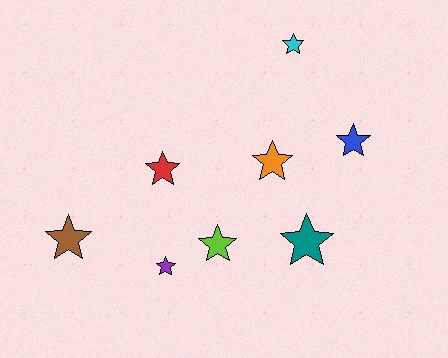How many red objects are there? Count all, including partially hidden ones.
There is 1 red object.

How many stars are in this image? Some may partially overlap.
There are 8 stars.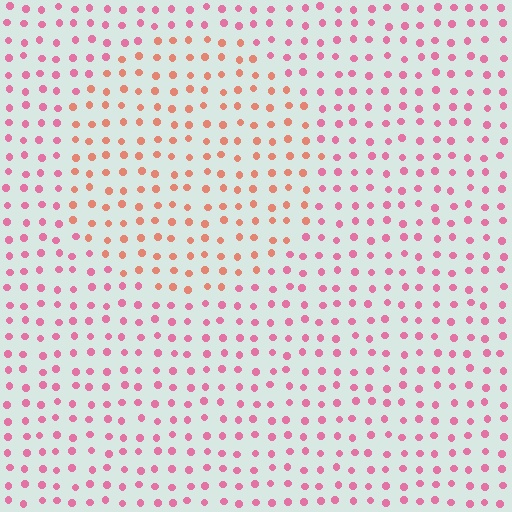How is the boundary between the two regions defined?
The boundary is defined purely by a slight shift in hue (about 35 degrees). Spacing, size, and orientation are identical on both sides.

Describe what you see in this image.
The image is filled with small pink elements in a uniform arrangement. A circle-shaped region is visible where the elements are tinted to a slightly different hue, forming a subtle color boundary.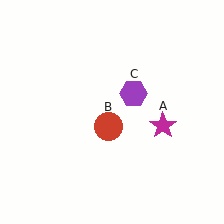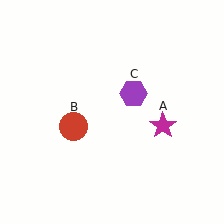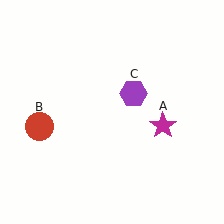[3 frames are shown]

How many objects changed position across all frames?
1 object changed position: red circle (object B).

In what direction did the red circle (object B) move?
The red circle (object B) moved left.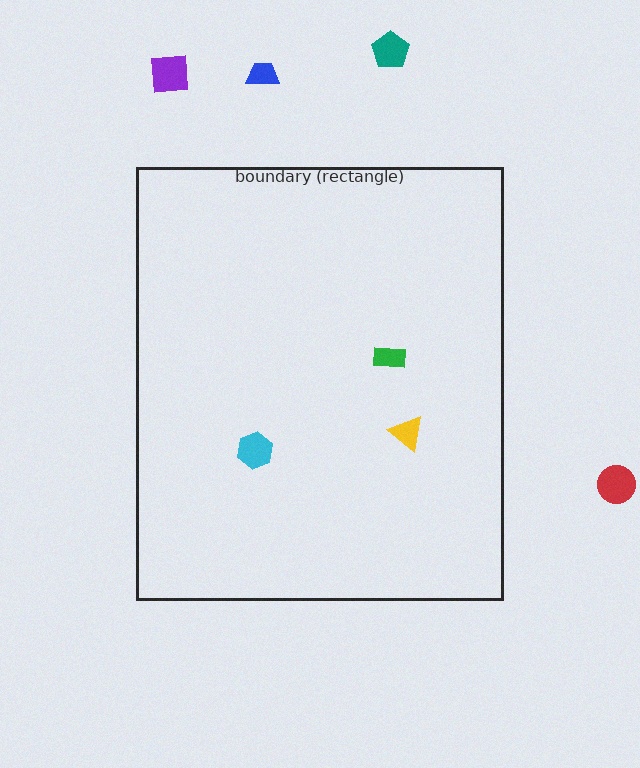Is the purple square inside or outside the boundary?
Outside.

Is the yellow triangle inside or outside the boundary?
Inside.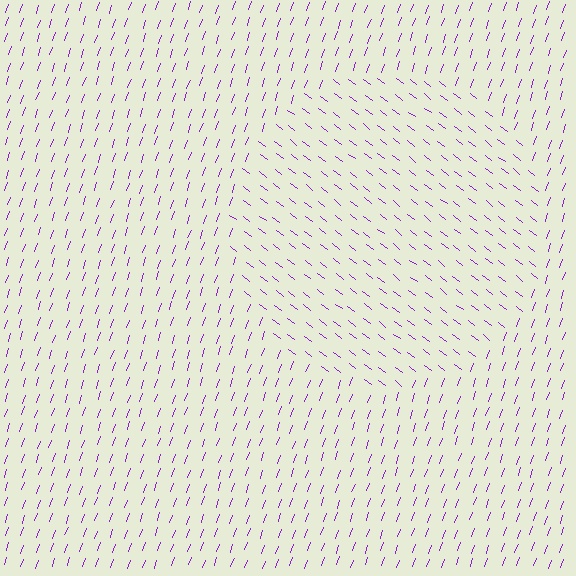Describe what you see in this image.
The image is filled with small purple line segments. A circle region in the image has lines oriented differently from the surrounding lines, creating a visible texture boundary.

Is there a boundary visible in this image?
Yes, there is a texture boundary formed by a change in line orientation.